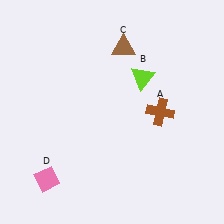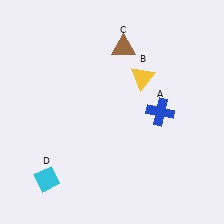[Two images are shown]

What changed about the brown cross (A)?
In Image 1, A is brown. In Image 2, it changed to blue.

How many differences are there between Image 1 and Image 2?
There are 3 differences between the two images.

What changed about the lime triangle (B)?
In Image 1, B is lime. In Image 2, it changed to yellow.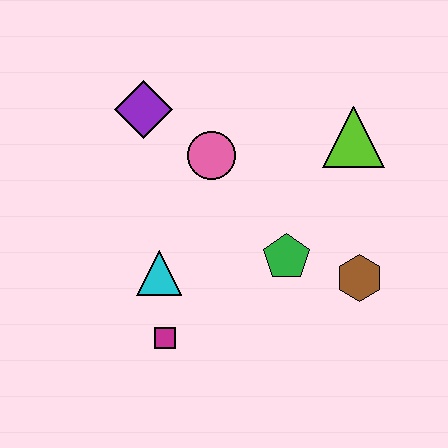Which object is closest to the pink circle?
The purple diamond is closest to the pink circle.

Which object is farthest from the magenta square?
The lime triangle is farthest from the magenta square.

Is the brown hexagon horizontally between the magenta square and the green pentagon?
No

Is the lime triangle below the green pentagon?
No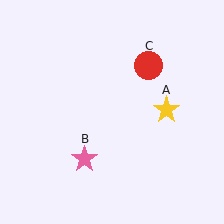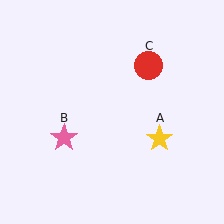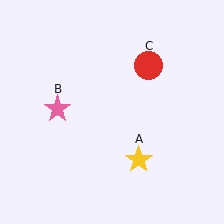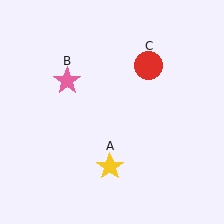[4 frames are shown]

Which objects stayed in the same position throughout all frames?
Red circle (object C) remained stationary.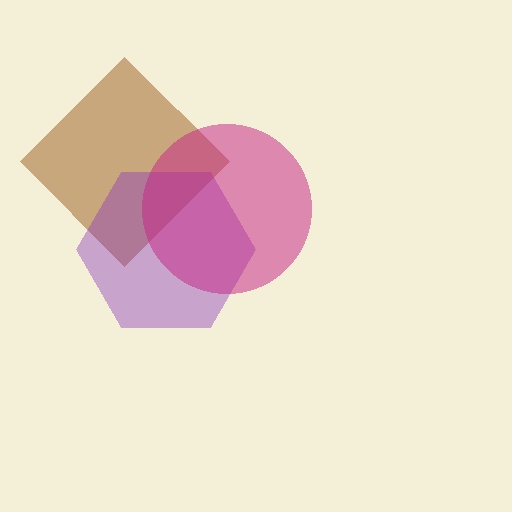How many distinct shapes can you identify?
There are 3 distinct shapes: a brown diamond, a purple hexagon, a magenta circle.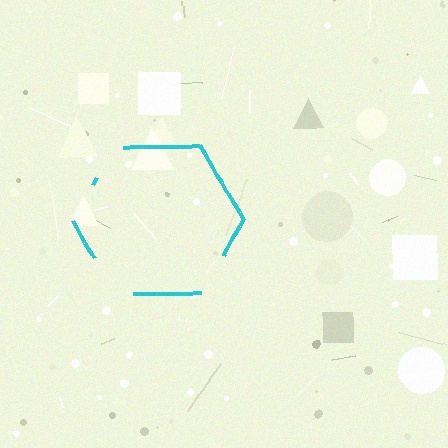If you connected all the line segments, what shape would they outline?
They would outline a hexagon.